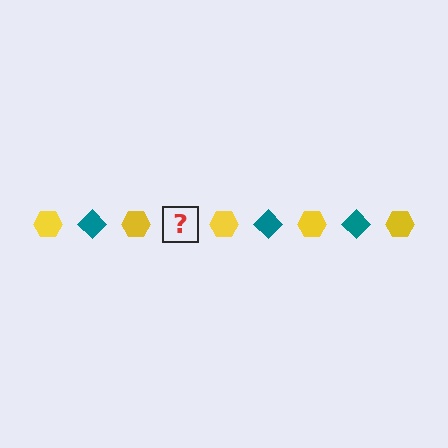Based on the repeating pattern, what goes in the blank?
The blank should be a teal diamond.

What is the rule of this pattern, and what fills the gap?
The rule is that the pattern alternates between yellow hexagon and teal diamond. The gap should be filled with a teal diamond.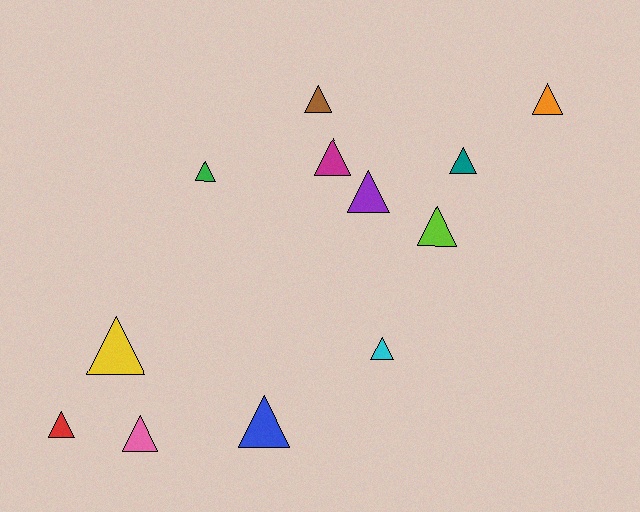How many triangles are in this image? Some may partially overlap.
There are 12 triangles.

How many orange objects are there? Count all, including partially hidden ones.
There is 1 orange object.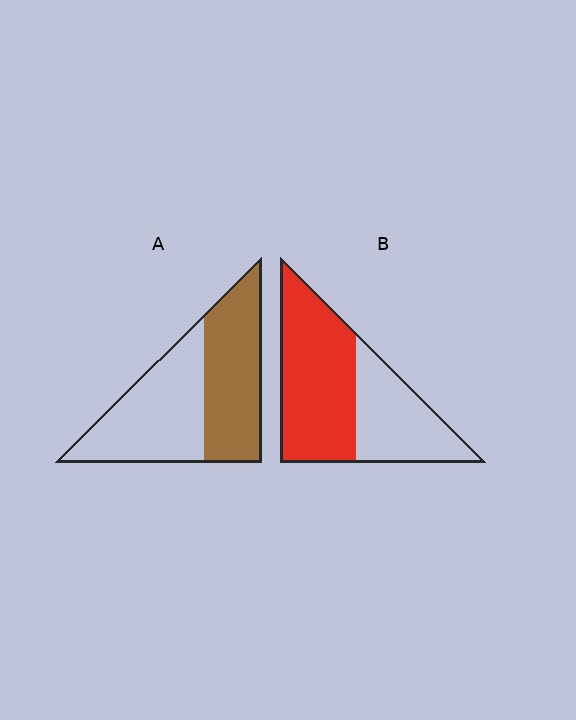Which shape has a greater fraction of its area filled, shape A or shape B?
Shape B.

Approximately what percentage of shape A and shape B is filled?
A is approximately 50% and B is approximately 60%.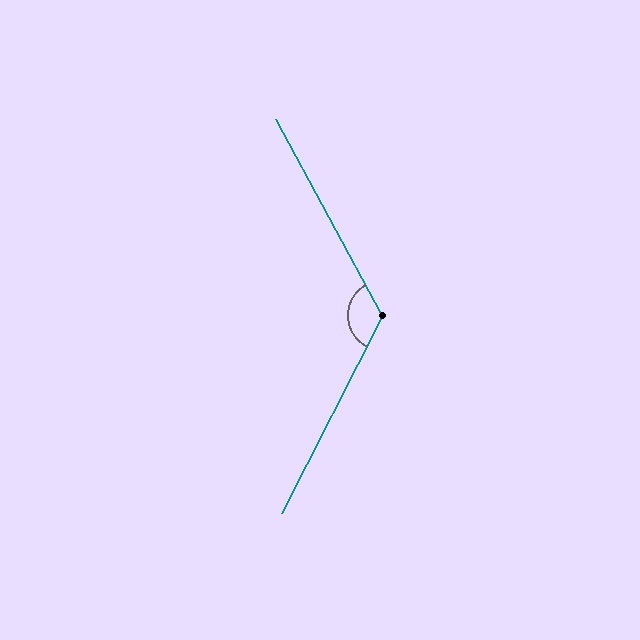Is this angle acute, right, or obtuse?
It is obtuse.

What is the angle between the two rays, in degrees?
Approximately 125 degrees.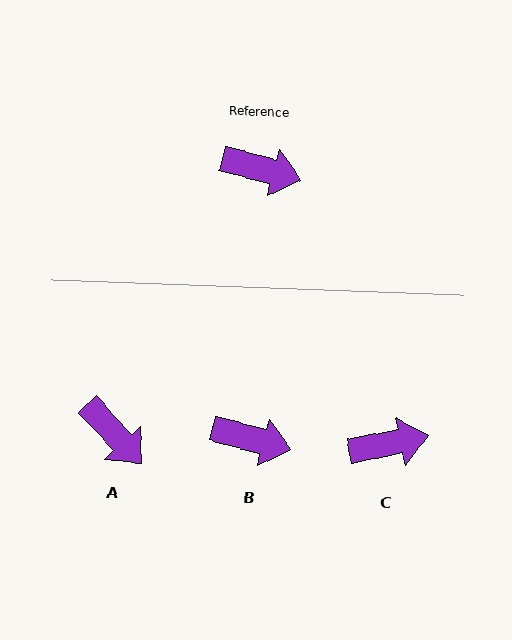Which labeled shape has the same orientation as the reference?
B.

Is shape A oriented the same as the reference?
No, it is off by about 32 degrees.